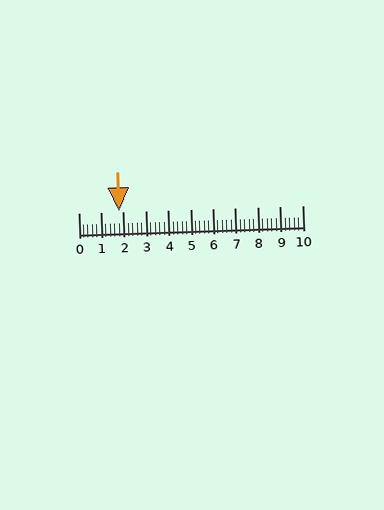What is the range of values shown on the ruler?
The ruler shows values from 0 to 10.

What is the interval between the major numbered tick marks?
The major tick marks are spaced 1 units apart.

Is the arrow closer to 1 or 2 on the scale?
The arrow is closer to 2.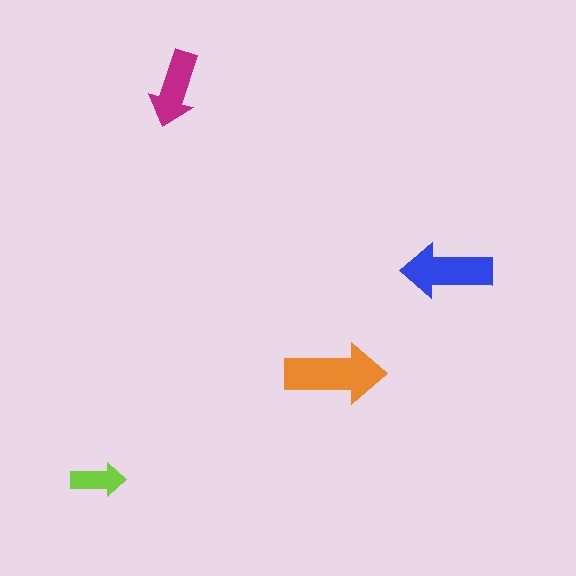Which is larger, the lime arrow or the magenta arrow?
The magenta one.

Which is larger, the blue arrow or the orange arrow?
The orange one.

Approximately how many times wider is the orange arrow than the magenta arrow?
About 1.5 times wider.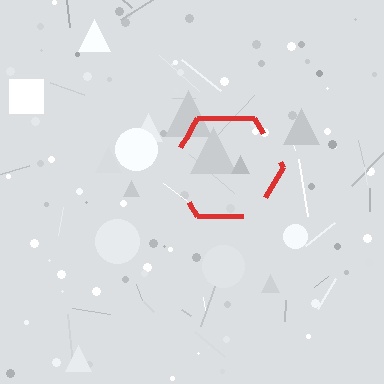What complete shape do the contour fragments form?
The contour fragments form a hexagon.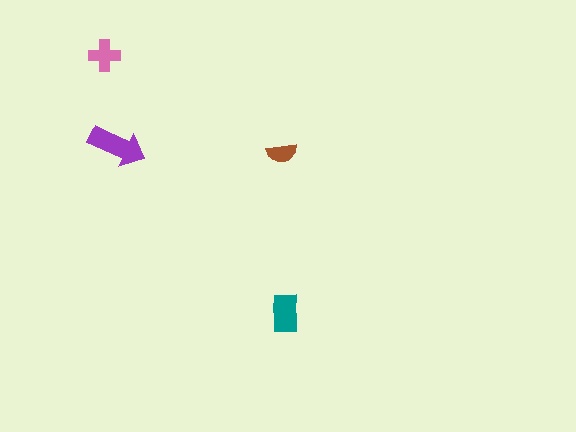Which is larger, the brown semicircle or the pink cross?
The pink cross.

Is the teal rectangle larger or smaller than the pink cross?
Larger.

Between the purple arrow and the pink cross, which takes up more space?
The purple arrow.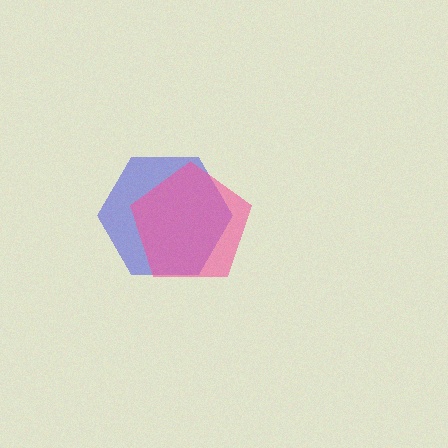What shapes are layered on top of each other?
The layered shapes are: a blue hexagon, a pink pentagon.